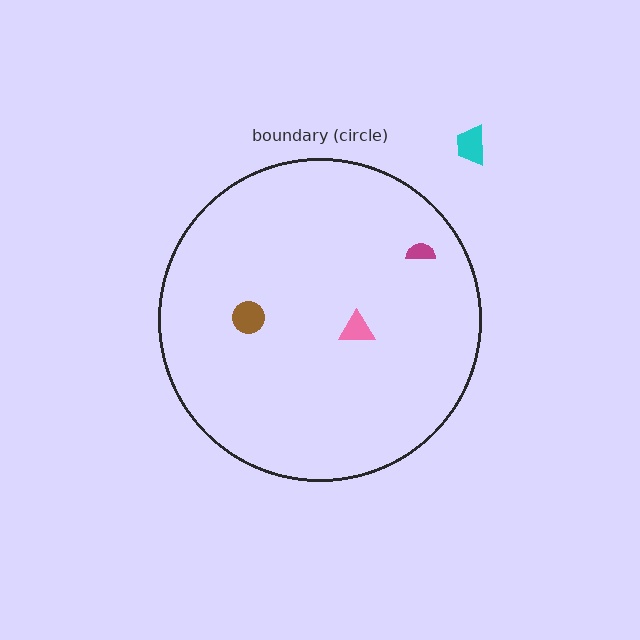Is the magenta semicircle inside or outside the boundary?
Inside.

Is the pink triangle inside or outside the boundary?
Inside.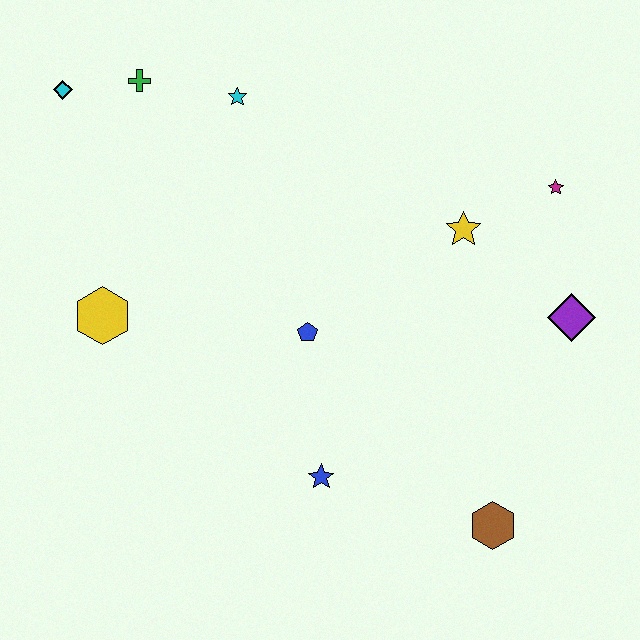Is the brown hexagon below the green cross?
Yes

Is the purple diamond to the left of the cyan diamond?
No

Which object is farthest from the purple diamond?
The cyan diamond is farthest from the purple diamond.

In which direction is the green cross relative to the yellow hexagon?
The green cross is above the yellow hexagon.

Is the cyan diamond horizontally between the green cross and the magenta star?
No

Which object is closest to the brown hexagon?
The blue star is closest to the brown hexagon.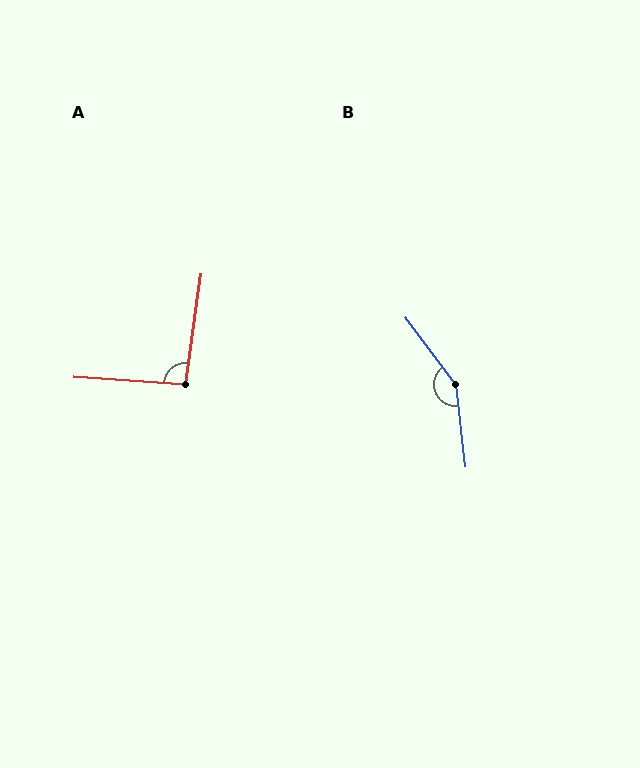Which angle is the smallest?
A, at approximately 94 degrees.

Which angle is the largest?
B, at approximately 150 degrees.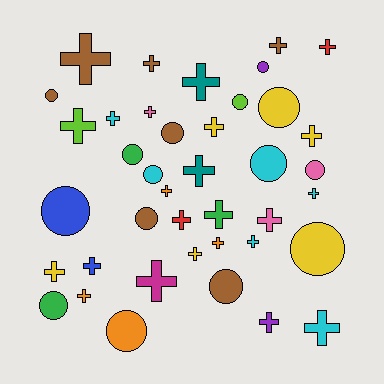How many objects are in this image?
There are 40 objects.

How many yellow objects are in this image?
There are 6 yellow objects.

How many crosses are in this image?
There are 25 crosses.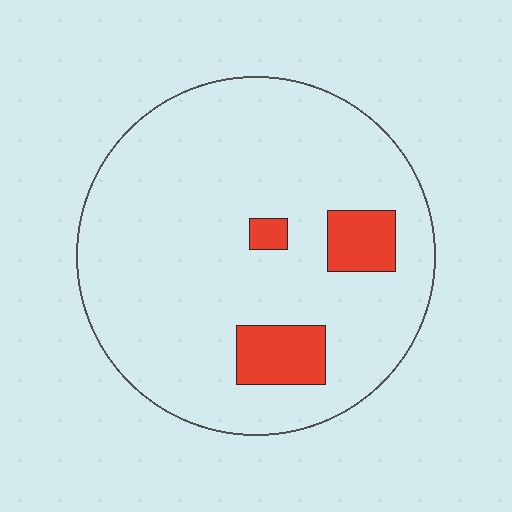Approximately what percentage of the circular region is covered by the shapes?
Approximately 10%.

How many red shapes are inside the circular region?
3.